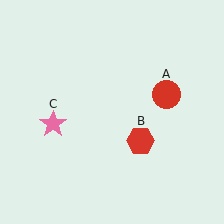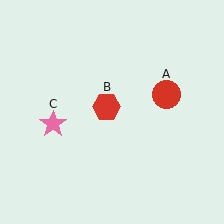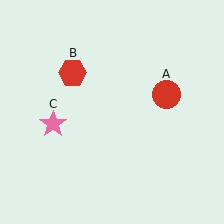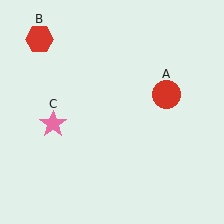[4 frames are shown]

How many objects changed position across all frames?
1 object changed position: red hexagon (object B).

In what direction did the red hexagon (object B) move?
The red hexagon (object B) moved up and to the left.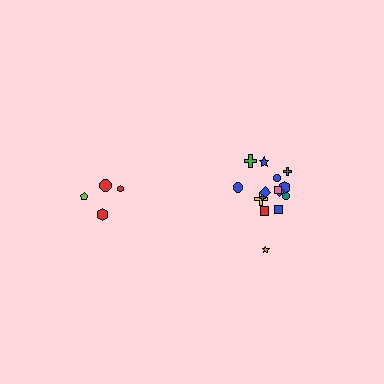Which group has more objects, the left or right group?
The right group.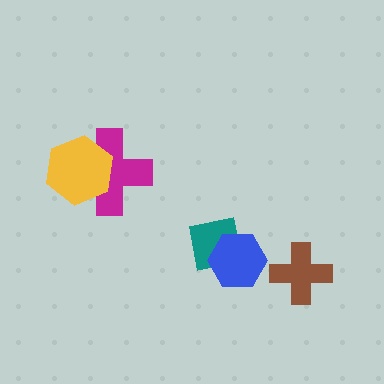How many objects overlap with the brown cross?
0 objects overlap with the brown cross.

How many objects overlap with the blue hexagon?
1 object overlaps with the blue hexagon.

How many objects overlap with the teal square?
1 object overlaps with the teal square.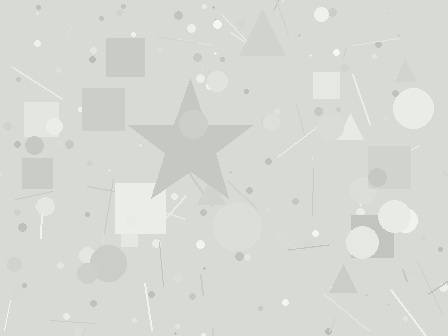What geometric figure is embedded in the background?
A star is embedded in the background.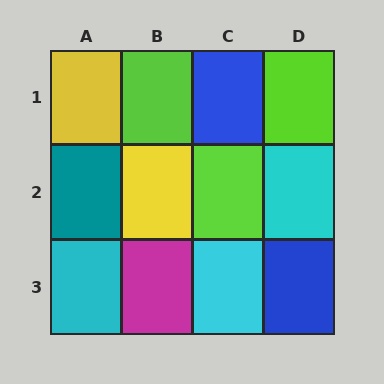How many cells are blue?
2 cells are blue.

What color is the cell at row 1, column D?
Lime.